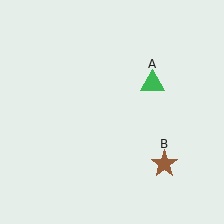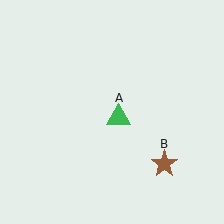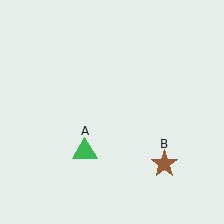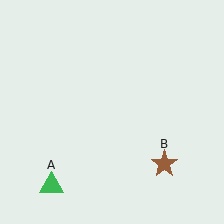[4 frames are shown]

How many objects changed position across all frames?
1 object changed position: green triangle (object A).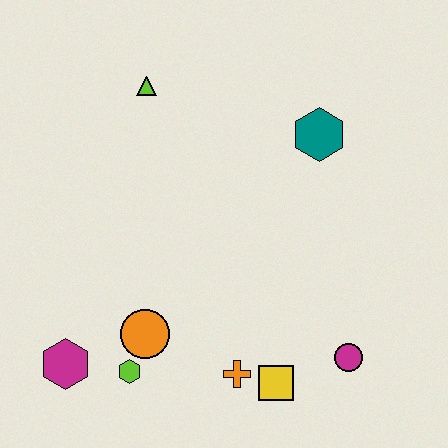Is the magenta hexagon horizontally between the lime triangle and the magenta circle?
No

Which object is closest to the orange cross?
The yellow square is closest to the orange cross.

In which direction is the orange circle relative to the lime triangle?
The orange circle is below the lime triangle.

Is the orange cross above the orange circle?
No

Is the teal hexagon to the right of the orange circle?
Yes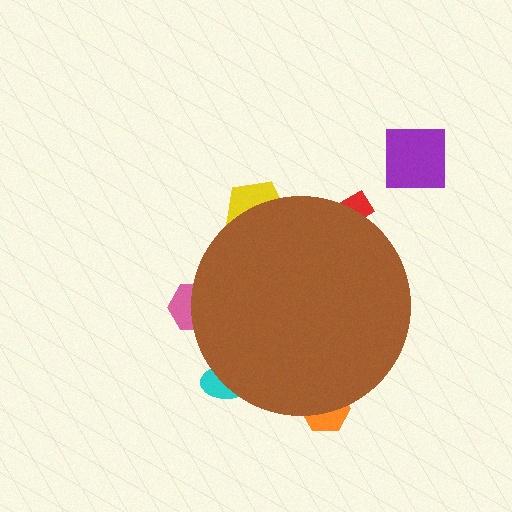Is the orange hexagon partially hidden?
Yes, the orange hexagon is partially hidden behind the brown circle.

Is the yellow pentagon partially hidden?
Yes, the yellow pentagon is partially hidden behind the brown circle.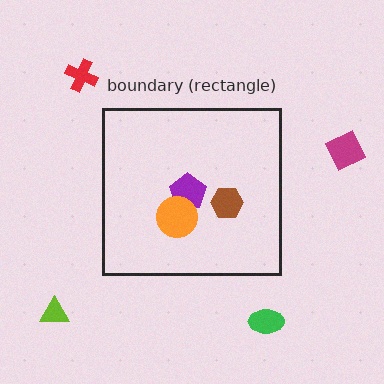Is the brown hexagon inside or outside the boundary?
Inside.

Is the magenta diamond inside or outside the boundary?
Outside.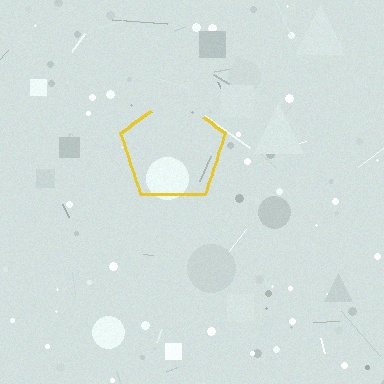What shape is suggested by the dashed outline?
The dashed outline suggests a pentagon.